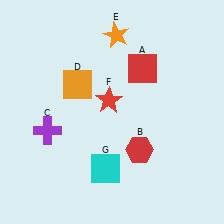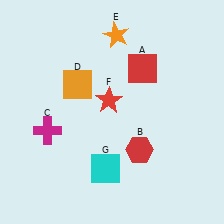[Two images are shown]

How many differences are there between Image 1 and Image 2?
There is 1 difference between the two images.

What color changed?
The cross (C) changed from purple in Image 1 to magenta in Image 2.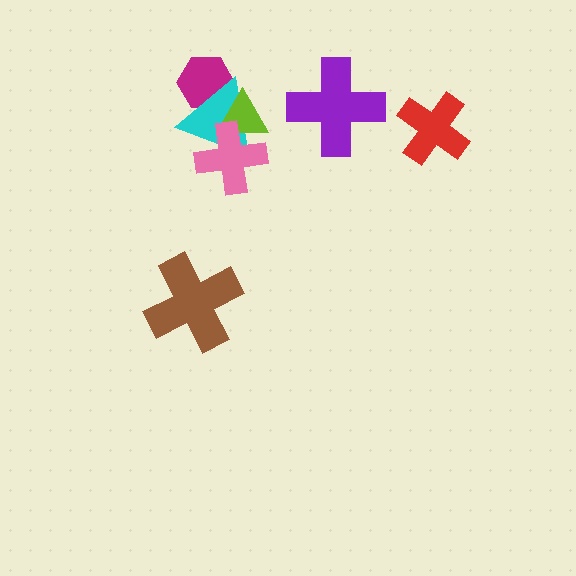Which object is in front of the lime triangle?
The pink cross is in front of the lime triangle.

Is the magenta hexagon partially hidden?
Yes, it is partially covered by another shape.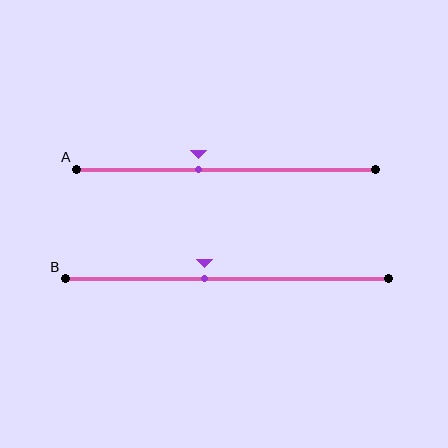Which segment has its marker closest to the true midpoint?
Segment B has its marker closest to the true midpoint.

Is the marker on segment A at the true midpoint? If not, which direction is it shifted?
No, the marker on segment A is shifted to the left by about 9% of the segment length.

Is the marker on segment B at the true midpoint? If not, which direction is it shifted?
No, the marker on segment B is shifted to the left by about 7% of the segment length.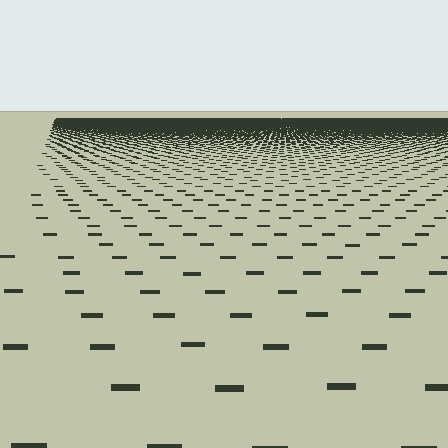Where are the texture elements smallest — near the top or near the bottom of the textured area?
Near the top.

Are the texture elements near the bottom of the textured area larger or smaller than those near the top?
Larger. Near the bottom, elements are closer to the viewer and appear at a bigger on-screen size.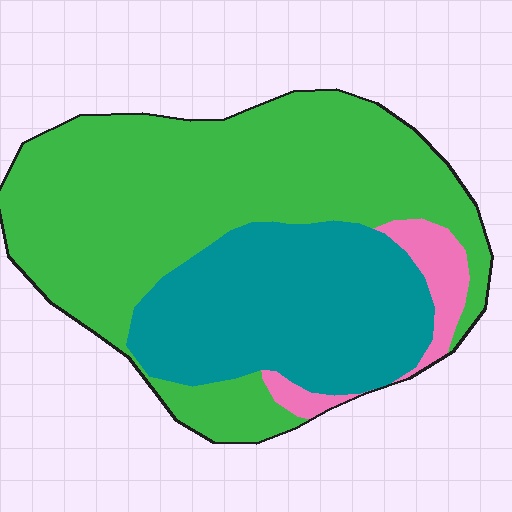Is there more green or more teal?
Green.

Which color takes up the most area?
Green, at roughly 60%.